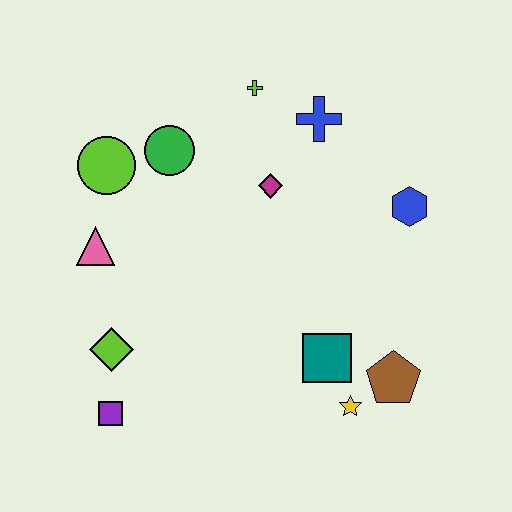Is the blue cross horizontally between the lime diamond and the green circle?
No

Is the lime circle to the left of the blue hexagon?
Yes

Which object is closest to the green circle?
The lime circle is closest to the green circle.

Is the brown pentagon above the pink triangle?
No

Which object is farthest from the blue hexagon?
The purple square is farthest from the blue hexagon.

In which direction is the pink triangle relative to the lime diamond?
The pink triangle is above the lime diamond.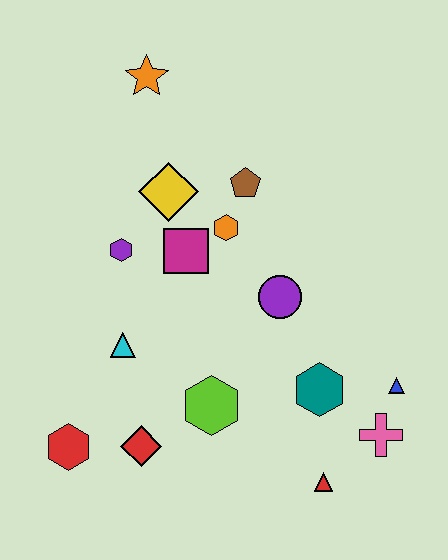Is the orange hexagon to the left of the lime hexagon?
No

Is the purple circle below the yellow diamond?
Yes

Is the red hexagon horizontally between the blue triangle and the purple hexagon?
No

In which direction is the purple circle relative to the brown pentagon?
The purple circle is below the brown pentagon.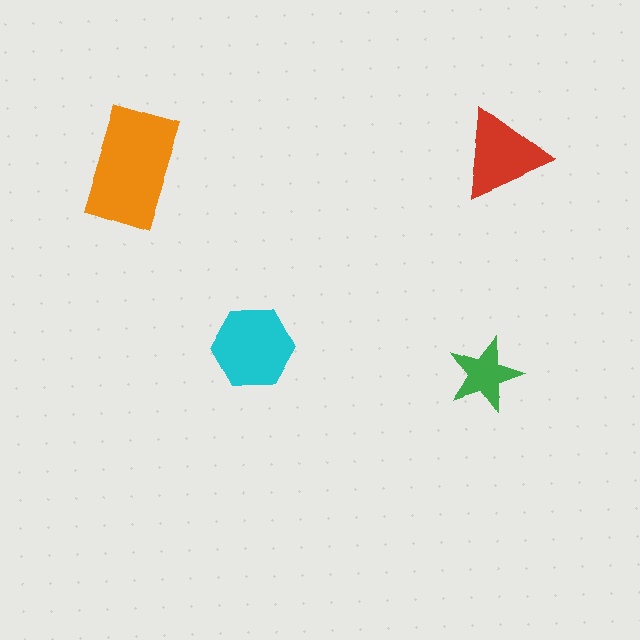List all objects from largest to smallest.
The orange rectangle, the cyan hexagon, the red triangle, the green star.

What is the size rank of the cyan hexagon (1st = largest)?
2nd.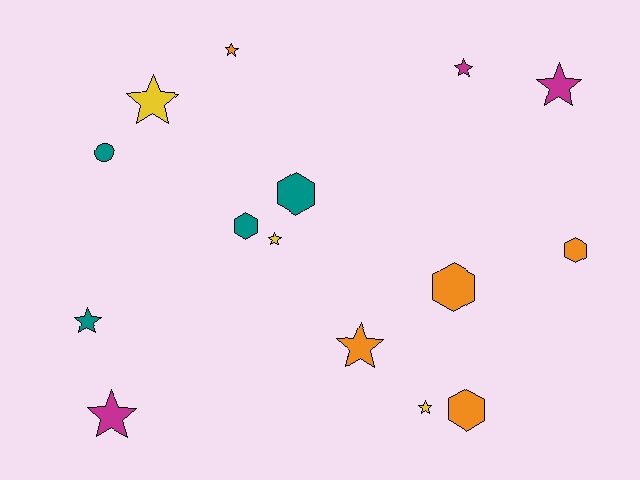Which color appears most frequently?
Orange, with 5 objects.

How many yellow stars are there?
There are 3 yellow stars.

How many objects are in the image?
There are 15 objects.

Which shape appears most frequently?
Star, with 9 objects.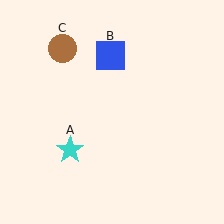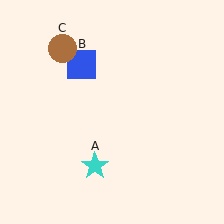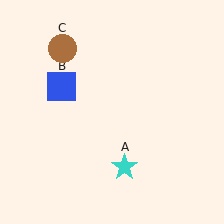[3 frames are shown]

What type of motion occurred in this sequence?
The cyan star (object A), blue square (object B) rotated counterclockwise around the center of the scene.